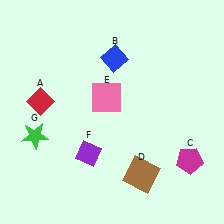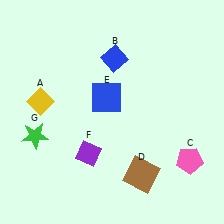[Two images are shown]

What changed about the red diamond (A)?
In Image 1, A is red. In Image 2, it changed to yellow.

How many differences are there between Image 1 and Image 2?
There are 3 differences between the two images.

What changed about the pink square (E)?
In Image 1, E is pink. In Image 2, it changed to blue.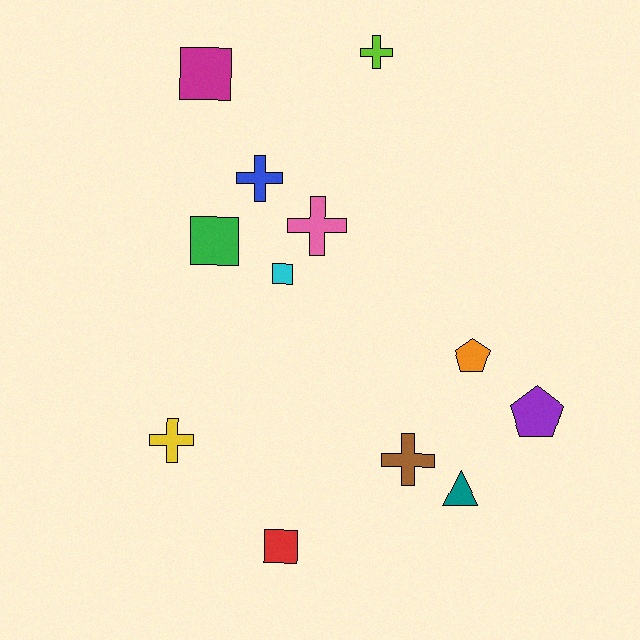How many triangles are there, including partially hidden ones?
There is 1 triangle.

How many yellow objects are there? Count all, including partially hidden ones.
There is 1 yellow object.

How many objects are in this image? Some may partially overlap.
There are 12 objects.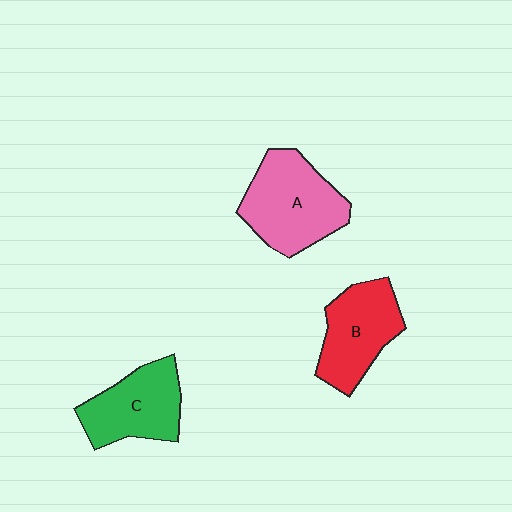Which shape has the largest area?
Shape A (pink).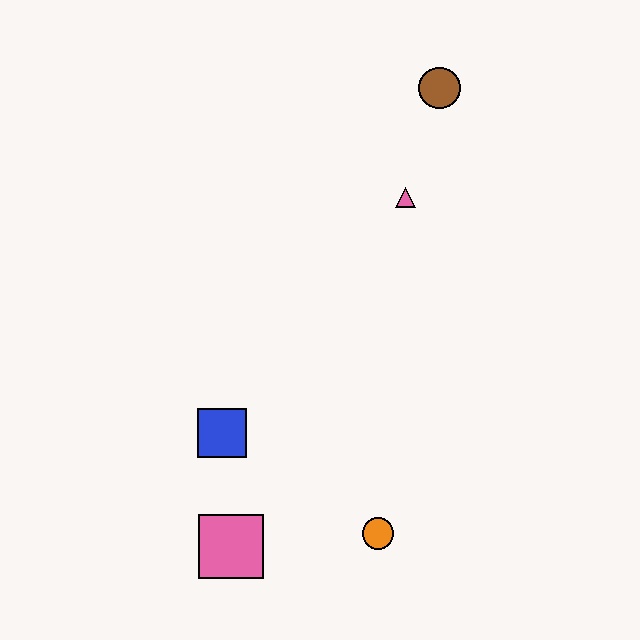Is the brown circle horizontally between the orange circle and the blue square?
No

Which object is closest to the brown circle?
The pink triangle is closest to the brown circle.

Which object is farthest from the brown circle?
The pink square is farthest from the brown circle.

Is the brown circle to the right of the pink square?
Yes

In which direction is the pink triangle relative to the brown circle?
The pink triangle is below the brown circle.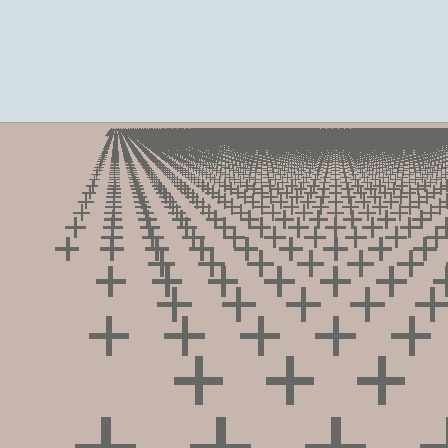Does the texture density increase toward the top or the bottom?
Density increases toward the top.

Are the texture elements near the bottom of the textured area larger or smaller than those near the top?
Larger. Near the bottom, elements are closer to the viewer and appear at a bigger on-screen size.